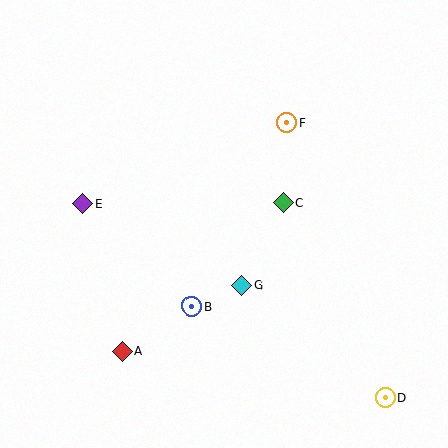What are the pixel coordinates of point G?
Point G is at (242, 285).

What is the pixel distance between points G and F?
The distance between G and F is 169 pixels.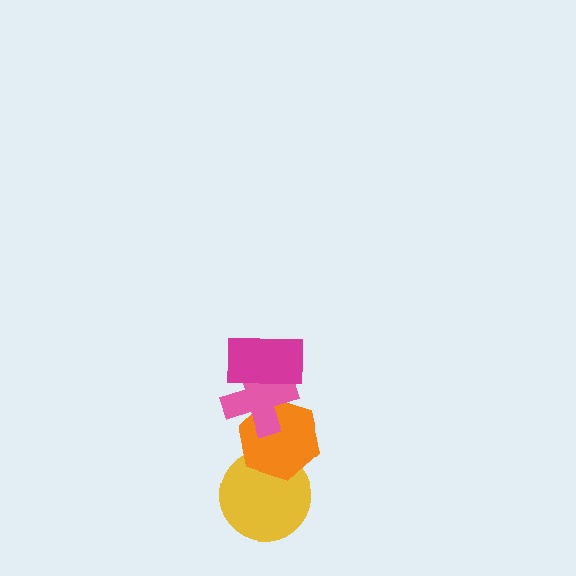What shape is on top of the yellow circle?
The orange hexagon is on top of the yellow circle.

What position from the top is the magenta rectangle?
The magenta rectangle is 1st from the top.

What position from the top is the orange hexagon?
The orange hexagon is 3rd from the top.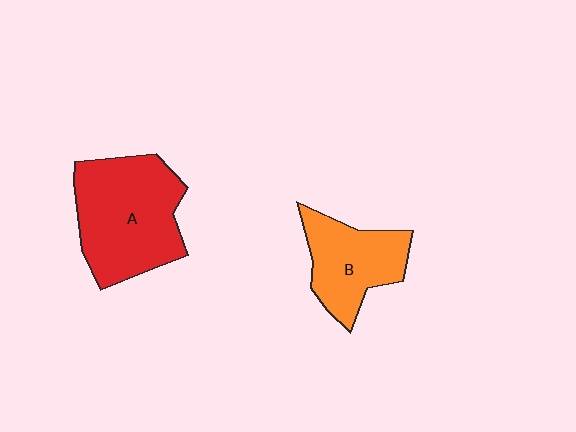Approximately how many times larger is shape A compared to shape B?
Approximately 1.5 times.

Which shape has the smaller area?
Shape B (orange).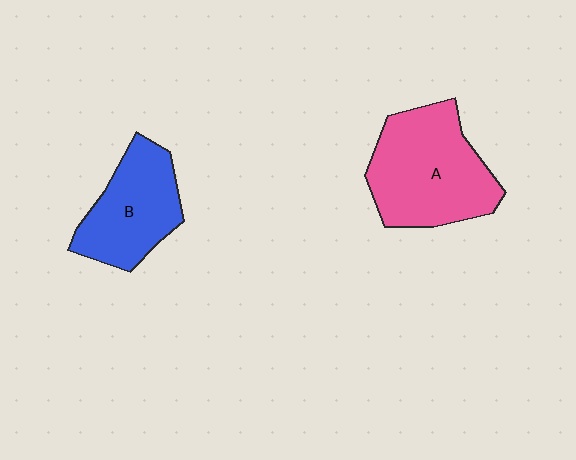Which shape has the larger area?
Shape A (pink).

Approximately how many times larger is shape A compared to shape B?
Approximately 1.4 times.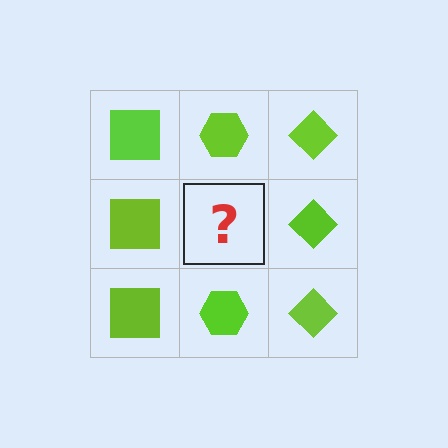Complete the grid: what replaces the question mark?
The question mark should be replaced with a lime hexagon.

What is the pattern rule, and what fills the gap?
The rule is that each column has a consistent shape. The gap should be filled with a lime hexagon.